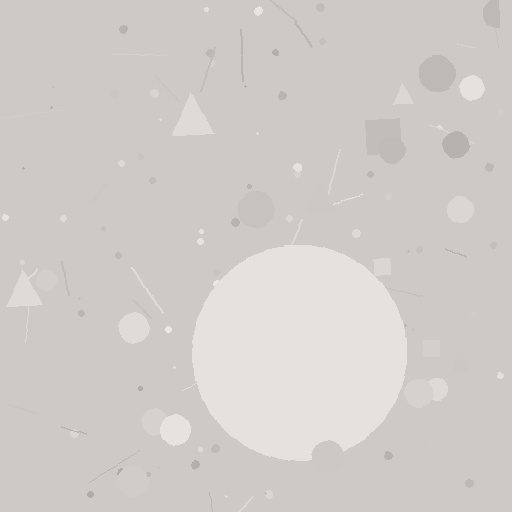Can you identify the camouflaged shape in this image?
The camouflaged shape is a circle.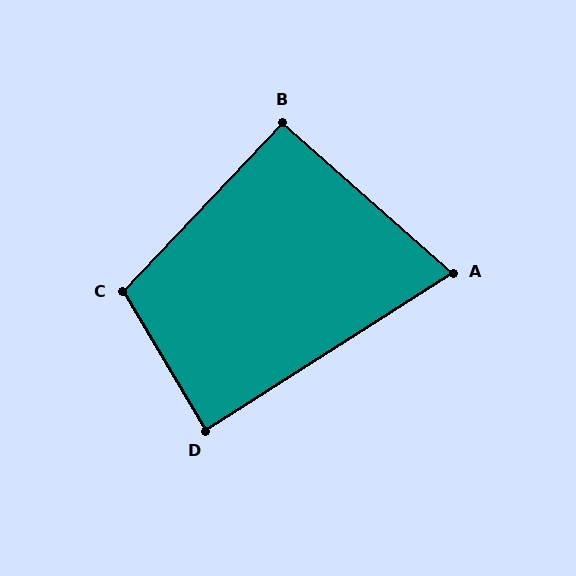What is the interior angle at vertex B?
Approximately 92 degrees (approximately right).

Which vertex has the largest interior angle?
C, at approximately 106 degrees.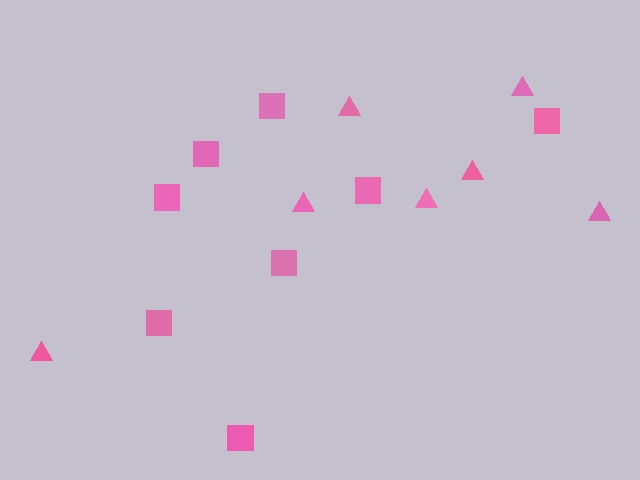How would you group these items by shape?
There are 2 groups: one group of squares (8) and one group of triangles (7).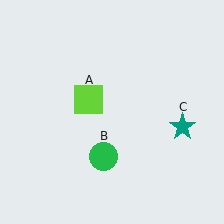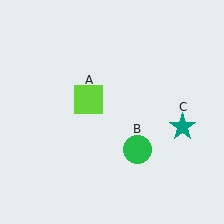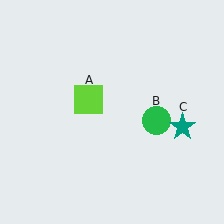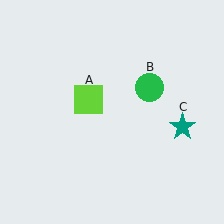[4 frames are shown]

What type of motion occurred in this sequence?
The green circle (object B) rotated counterclockwise around the center of the scene.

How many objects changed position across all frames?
1 object changed position: green circle (object B).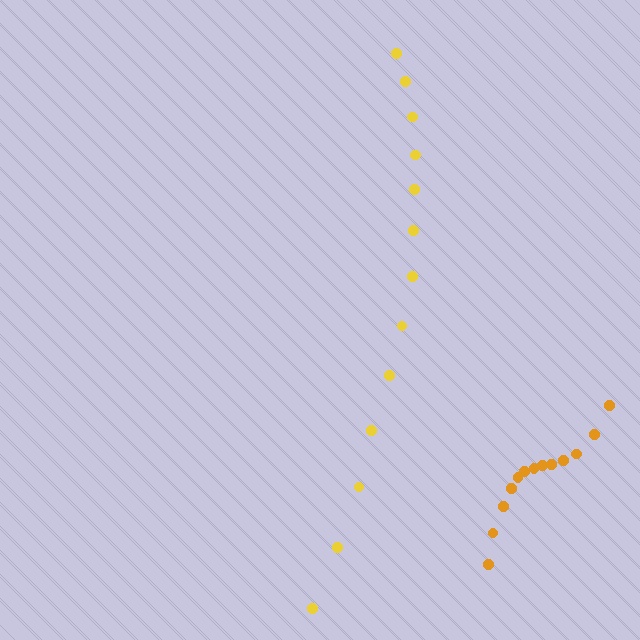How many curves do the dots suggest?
There are 2 distinct paths.